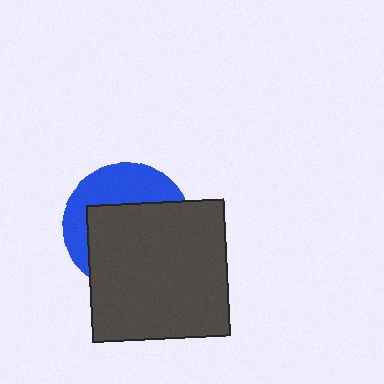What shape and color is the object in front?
The object in front is a dark gray square.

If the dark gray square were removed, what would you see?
You would see the complete blue circle.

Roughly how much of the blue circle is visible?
A small part of it is visible (roughly 38%).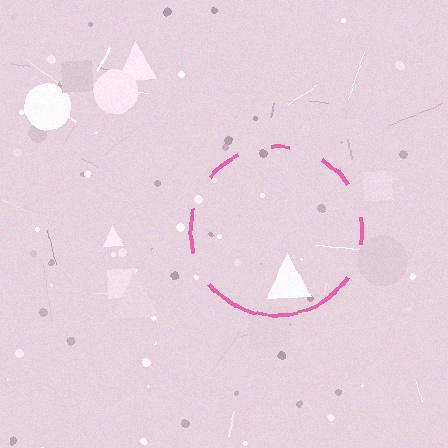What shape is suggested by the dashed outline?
The dashed outline suggests a circle.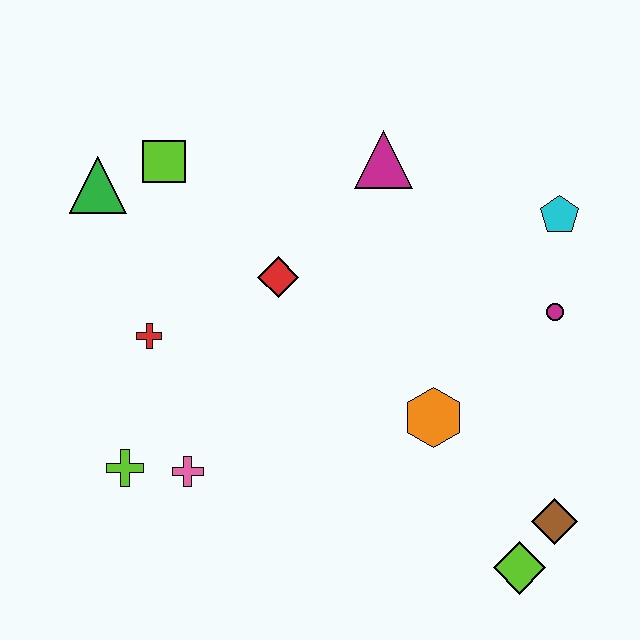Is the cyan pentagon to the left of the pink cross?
No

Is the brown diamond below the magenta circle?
Yes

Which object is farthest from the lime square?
The lime diamond is farthest from the lime square.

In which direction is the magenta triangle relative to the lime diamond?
The magenta triangle is above the lime diamond.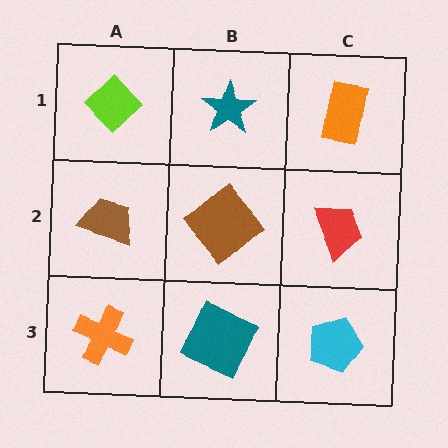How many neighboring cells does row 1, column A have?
2.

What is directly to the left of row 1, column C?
A teal star.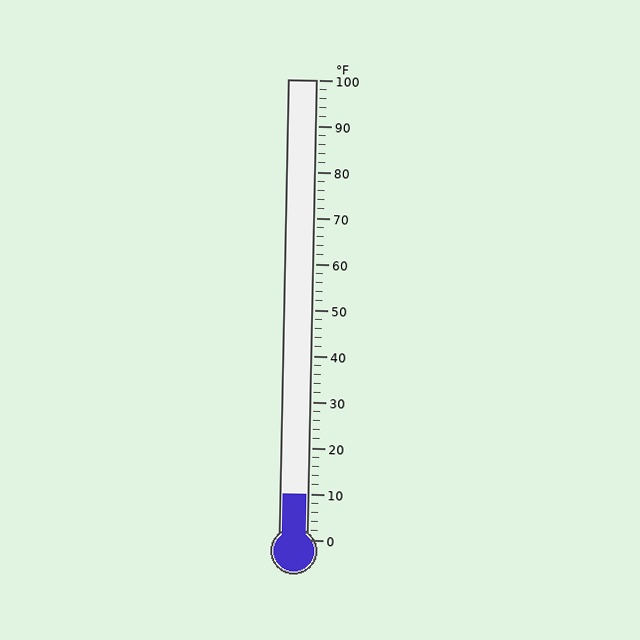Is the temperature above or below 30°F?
The temperature is below 30°F.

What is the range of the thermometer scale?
The thermometer scale ranges from 0°F to 100°F.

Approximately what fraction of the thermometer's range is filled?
The thermometer is filled to approximately 10% of its range.